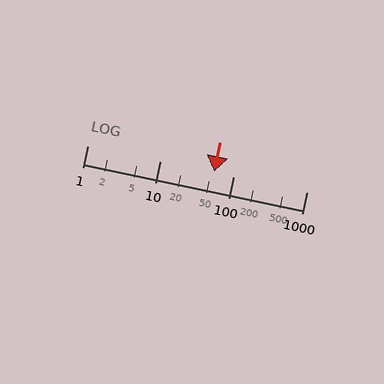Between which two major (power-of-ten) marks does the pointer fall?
The pointer is between 10 and 100.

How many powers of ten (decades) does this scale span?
The scale spans 3 decades, from 1 to 1000.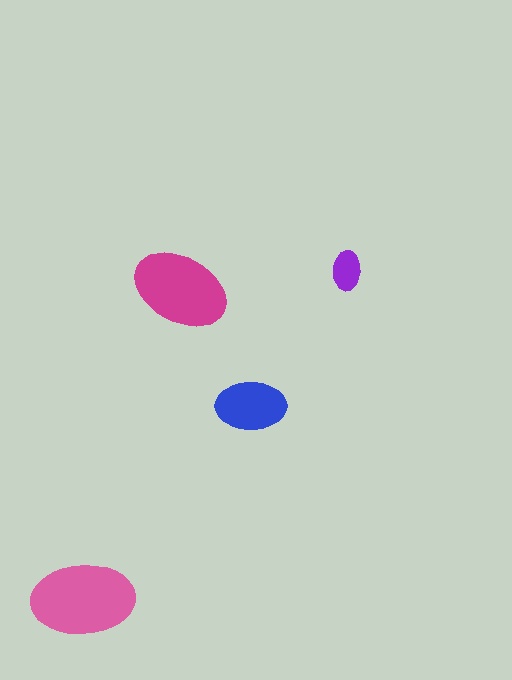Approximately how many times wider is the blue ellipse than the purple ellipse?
About 2 times wider.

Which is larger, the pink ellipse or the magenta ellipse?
The pink one.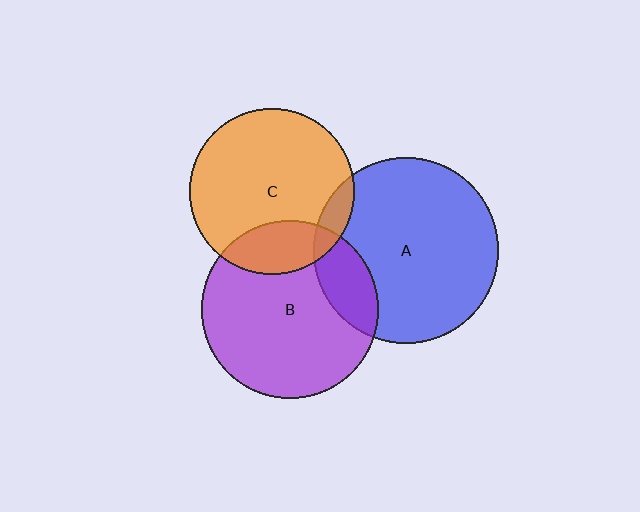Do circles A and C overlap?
Yes.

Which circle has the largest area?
Circle A (blue).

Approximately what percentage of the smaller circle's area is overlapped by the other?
Approximately 10%.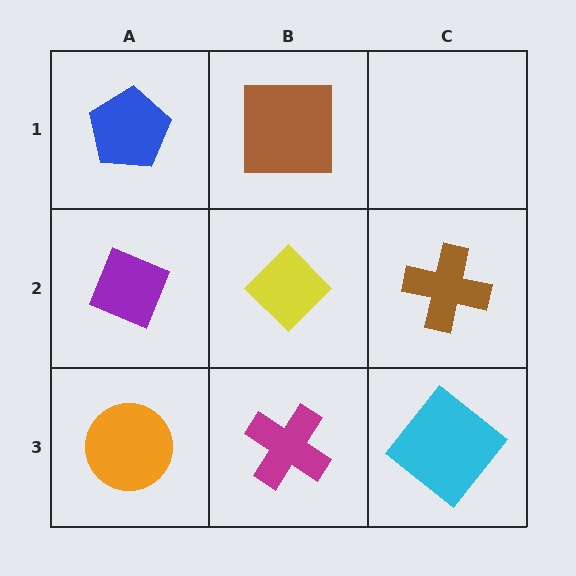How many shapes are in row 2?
3 shapes.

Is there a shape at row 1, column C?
No, that cell is empty.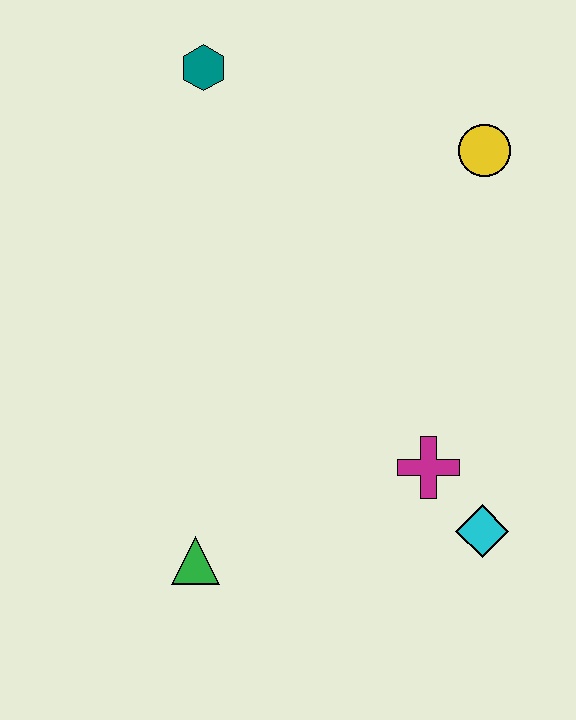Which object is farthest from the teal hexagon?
The cyan diamond is farthest from the teal hexagon.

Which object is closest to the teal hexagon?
The yellow circle is closest to the teal hexagon.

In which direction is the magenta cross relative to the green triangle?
The magenta cross is to the right of the green triangle.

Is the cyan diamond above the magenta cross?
No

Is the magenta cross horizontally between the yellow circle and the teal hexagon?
Yes